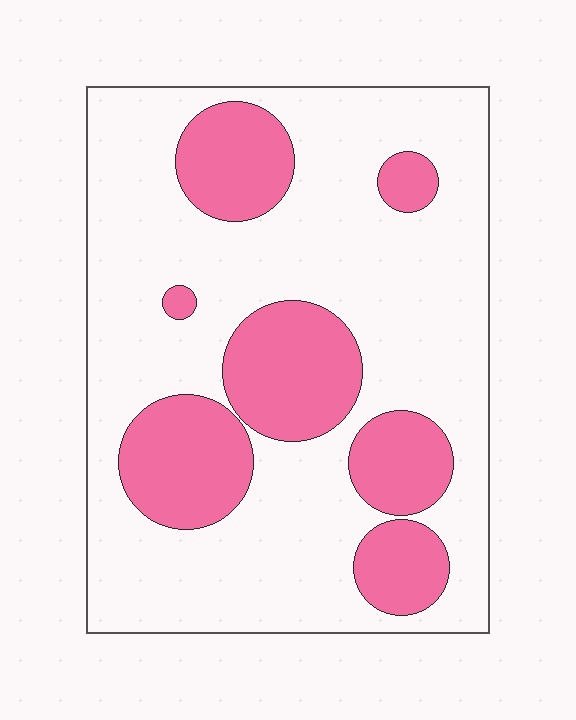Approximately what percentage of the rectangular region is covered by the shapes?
Approximately 30%.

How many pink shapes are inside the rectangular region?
7.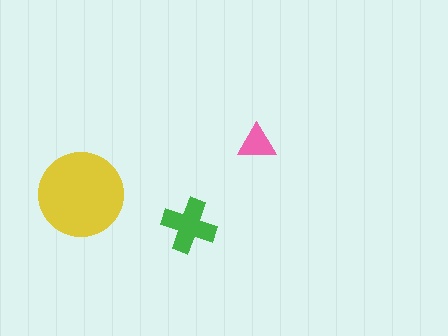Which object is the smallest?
The pink triangle.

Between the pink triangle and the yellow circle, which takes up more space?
The yellow circle.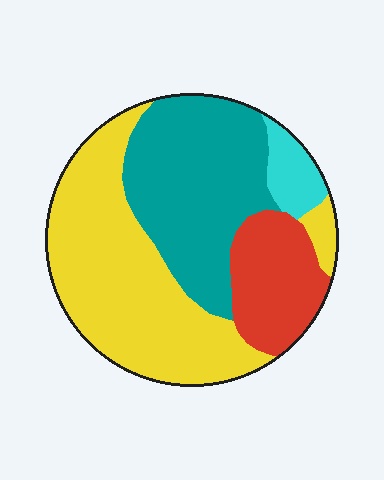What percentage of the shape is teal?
Teal takes up about one third (1/3) of the shape.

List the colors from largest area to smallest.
From largest to smallest: yellow, teal, red, cyan.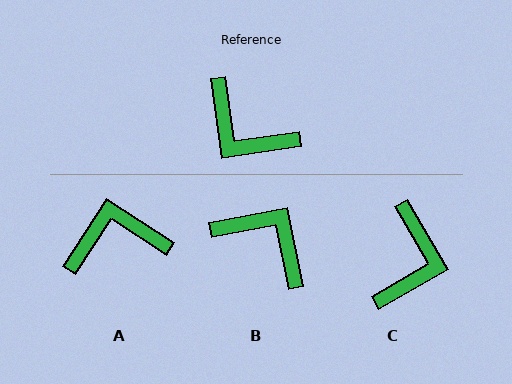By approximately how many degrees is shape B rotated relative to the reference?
Approximately 177 degrees clockwise.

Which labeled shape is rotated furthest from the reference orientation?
B, about 177 degrees away.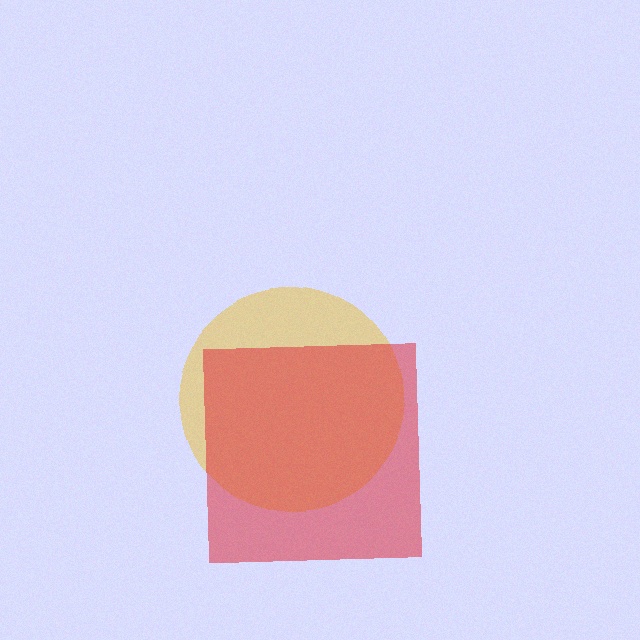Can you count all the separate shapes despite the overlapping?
Yes, there are 2 separate shapes.